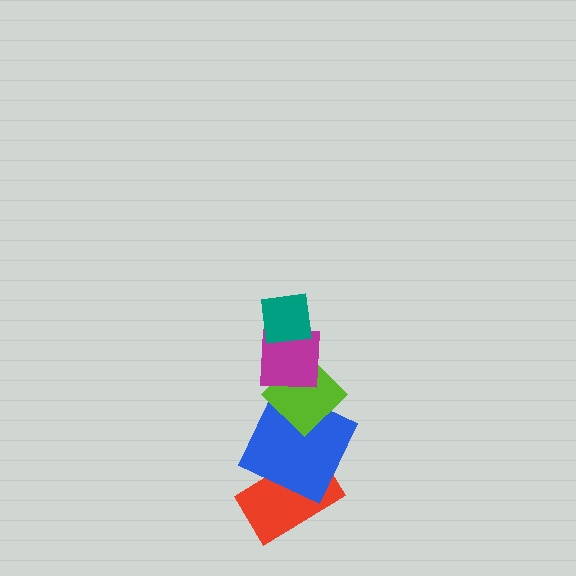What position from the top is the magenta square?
The magenta square is 2nd from the top.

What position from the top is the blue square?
The blue square is 4th from the top.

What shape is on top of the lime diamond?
The magenta square is on top of the lime diamond.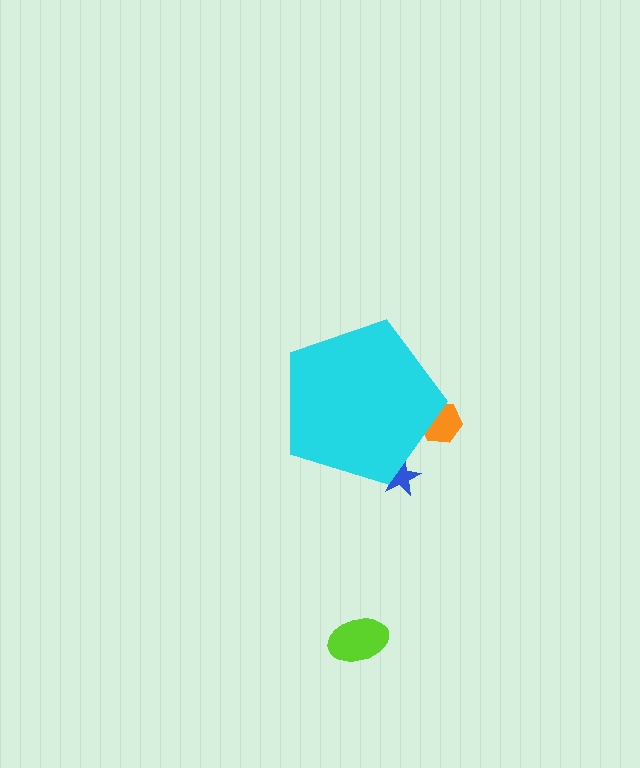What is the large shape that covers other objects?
A cyan pentagon.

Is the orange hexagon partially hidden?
Yes, the orange hexagon is partially hidden behind the cyan pentagon.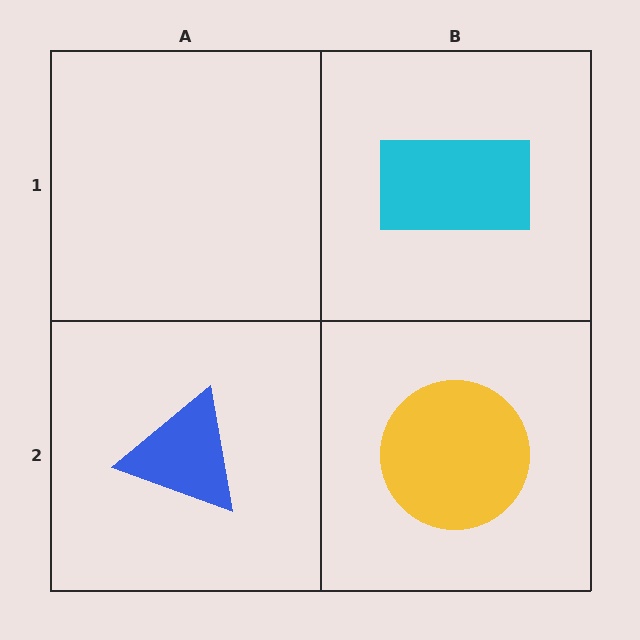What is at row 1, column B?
A cyan rectangle.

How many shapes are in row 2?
2 shapes.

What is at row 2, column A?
A blue triangle.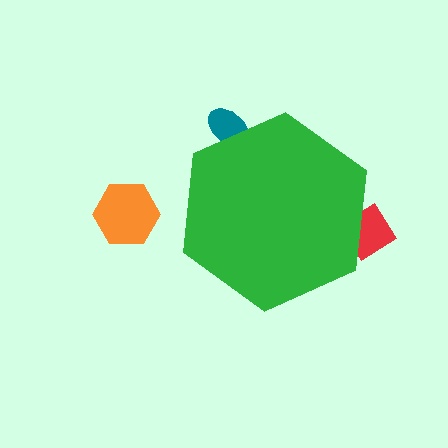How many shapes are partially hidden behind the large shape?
2 shapes are partially hidden.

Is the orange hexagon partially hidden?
No, the orange hexagon is fully visible.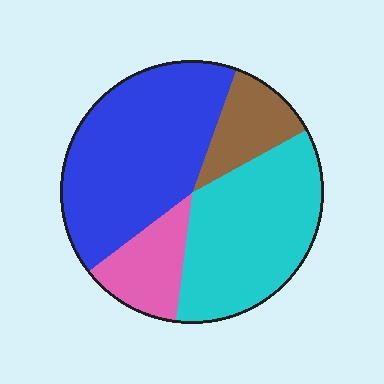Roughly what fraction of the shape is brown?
Brown covers around 10% of the shape.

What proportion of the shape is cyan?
Cyan covers 35% of the shape.